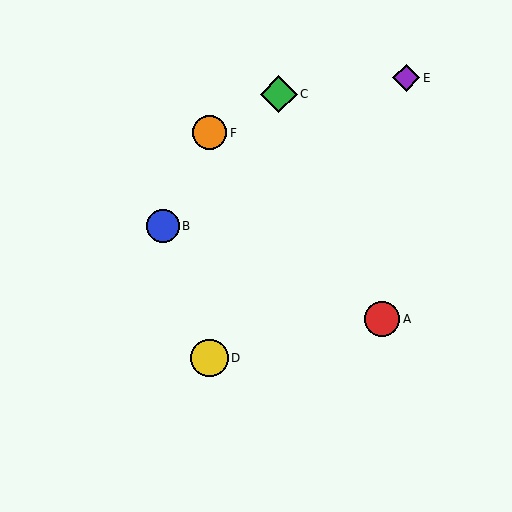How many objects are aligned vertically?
2 objects (D, F) are aligned vertically.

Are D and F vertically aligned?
Yes, both are at x≈210.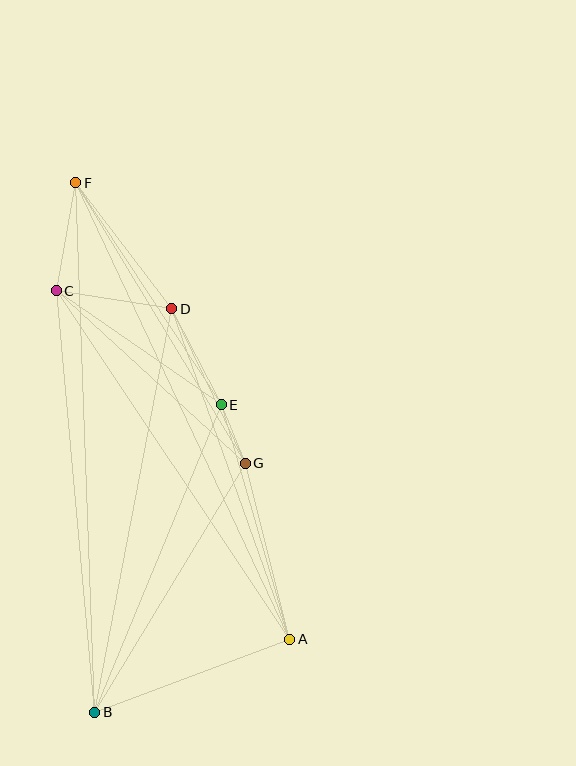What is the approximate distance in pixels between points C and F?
The distance between C and F is approximately 110 pixels.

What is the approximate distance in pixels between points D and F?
The distance between D and F is approximately 158 pixels.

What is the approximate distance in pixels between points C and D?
The distance between C and D is approximately 117 pixels.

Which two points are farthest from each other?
Points B and F are farthest from each other.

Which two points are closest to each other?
Points E and G are closest to each other.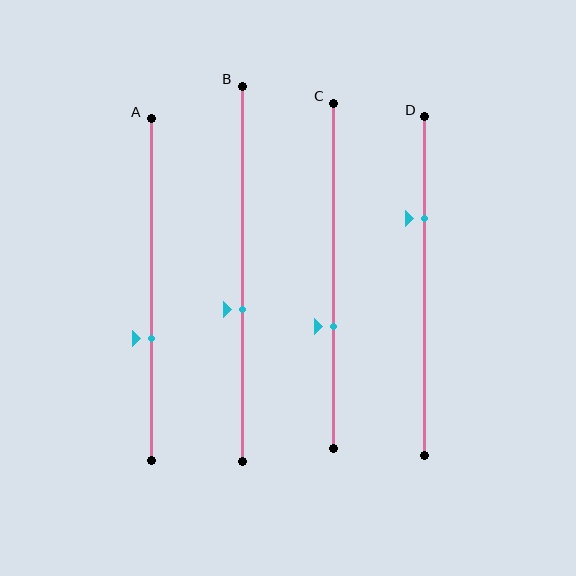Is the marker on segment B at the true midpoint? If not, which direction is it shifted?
No, the marker on segment B is shifted downward by about 10% of the segment length.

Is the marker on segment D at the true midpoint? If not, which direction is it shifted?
No, the marker on segment D is shifted upward by about 20% of the segment length.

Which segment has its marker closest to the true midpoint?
Segment B has its marker closest to the true midpoint.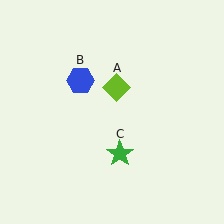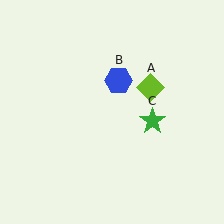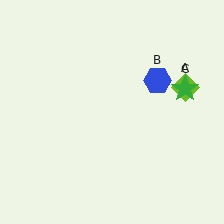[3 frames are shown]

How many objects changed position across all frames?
3 objects changed position: lime diamond (object A), blue hexagon (object B), green star (object C).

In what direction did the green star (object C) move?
The green star (object C) moved up and to the right.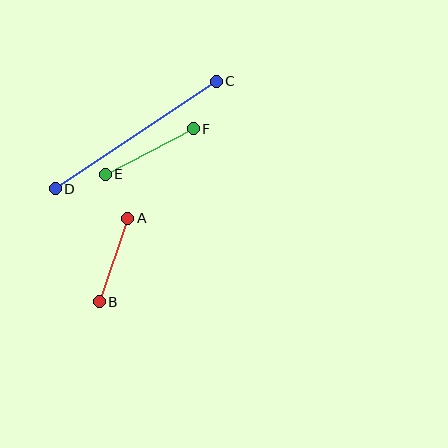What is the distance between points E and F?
The distance is approximately 99 pixels.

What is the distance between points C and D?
The distance is approximately 194 pixels.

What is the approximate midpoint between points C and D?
The midpoint is at approximately (136, 135) pixels.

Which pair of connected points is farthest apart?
Points C and D are farthest apart.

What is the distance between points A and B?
The distance is approximately 88 pixels.